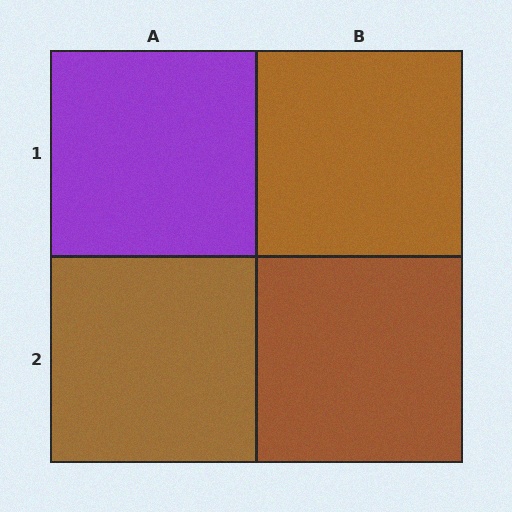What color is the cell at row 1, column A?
Purple.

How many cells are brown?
3 cells are brown.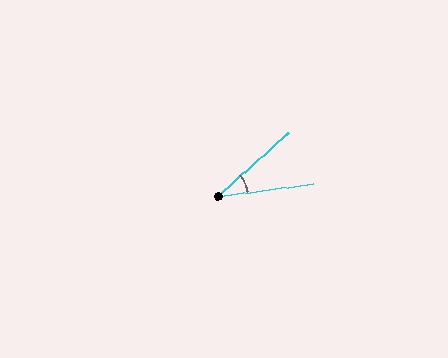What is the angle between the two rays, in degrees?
Approximately 35 degrees.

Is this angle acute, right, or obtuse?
It is acute.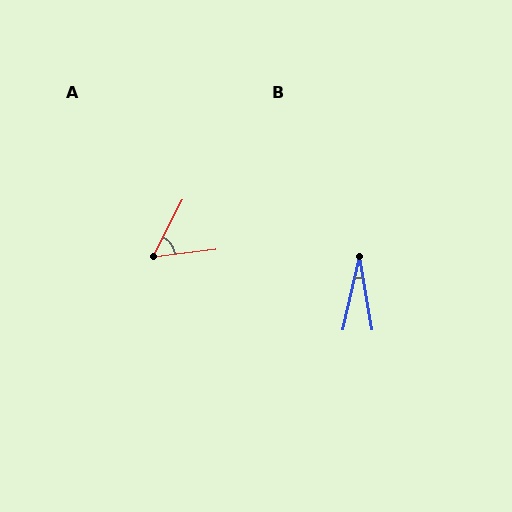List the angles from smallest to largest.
B (22°), A (56°).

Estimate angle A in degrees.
Approximately 56 degrees.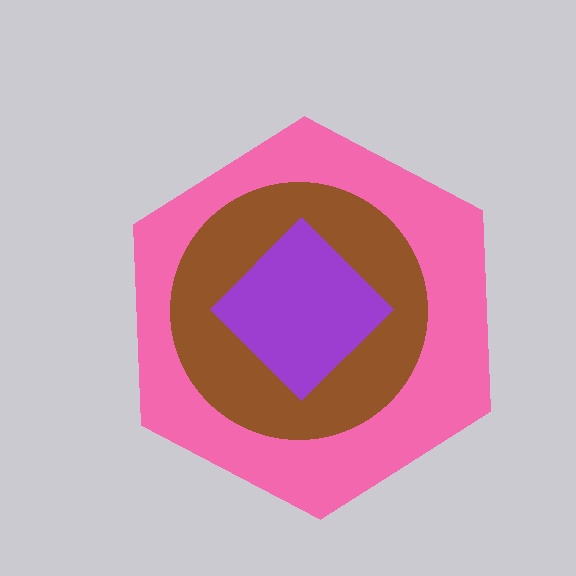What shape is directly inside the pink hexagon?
The brown circle.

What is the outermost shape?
The pink hexagon.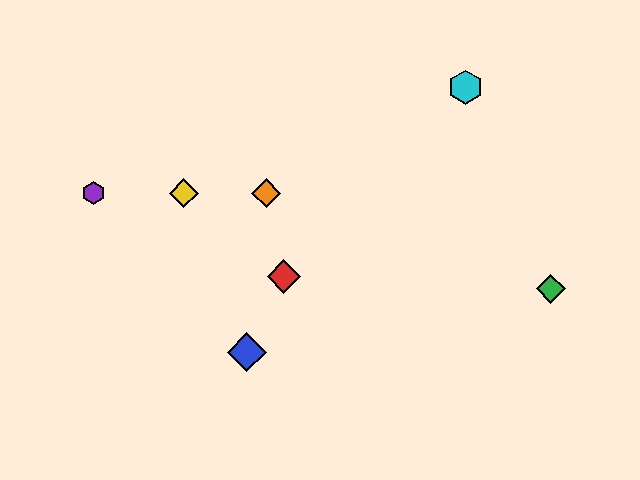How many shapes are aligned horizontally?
3 shapes (the yellow diamond, the purple hexagon, the orange diamond) are aligned horizontally.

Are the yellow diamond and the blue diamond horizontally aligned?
No, the yellow diamond is at y≈193 and the blue diamond is at y≈352.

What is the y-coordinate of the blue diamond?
The blue diamond is at y≈352.